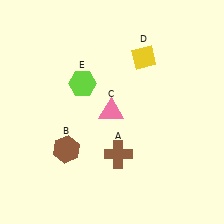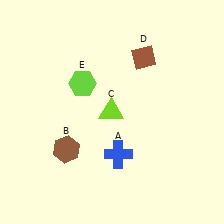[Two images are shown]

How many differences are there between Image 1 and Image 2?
There are 3 differences between the two images.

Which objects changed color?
A changed from brown to blue. C changed from pink to lime. D changed from yellow to brown.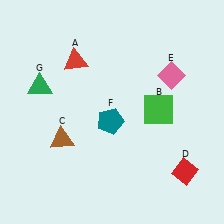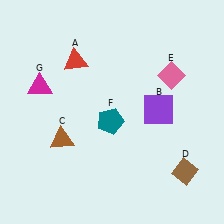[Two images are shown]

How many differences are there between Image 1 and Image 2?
There are 3 differences between the two images.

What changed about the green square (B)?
In Image 1, B is green. In Image 2, it changed to purple.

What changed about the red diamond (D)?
In Image 1, D is red. In Image 2, it changed to brown.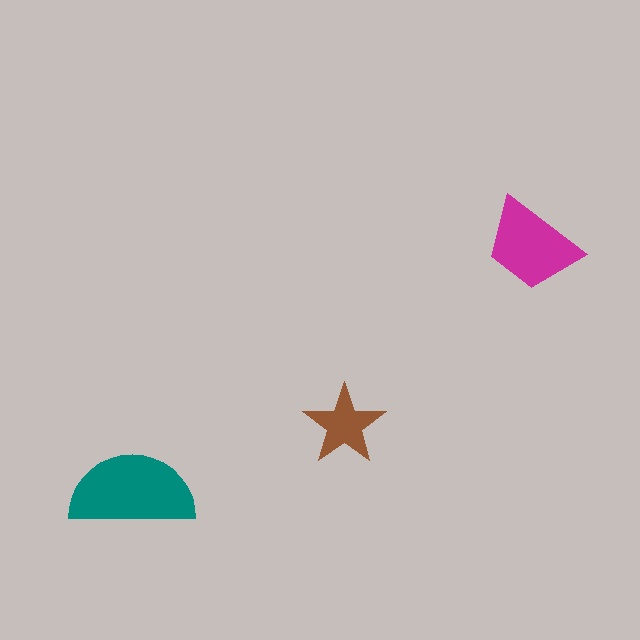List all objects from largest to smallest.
The teal semicircle, the magenta trapezoid, the brown star.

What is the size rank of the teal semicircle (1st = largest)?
1st.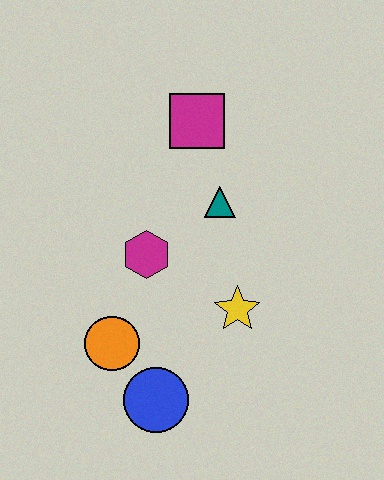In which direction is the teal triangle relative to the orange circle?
The teal triangle is above the orange circle.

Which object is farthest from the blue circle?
The magenta square is farthest from the blue circle.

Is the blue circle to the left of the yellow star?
Yes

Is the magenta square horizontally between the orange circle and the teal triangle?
Yes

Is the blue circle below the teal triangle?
Yes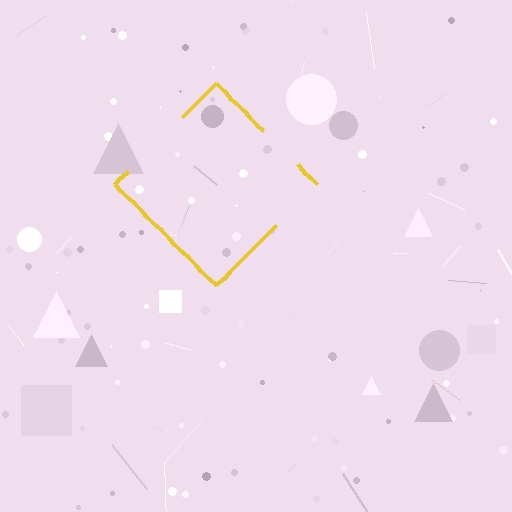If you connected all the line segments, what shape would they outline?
They would outline a diamond.